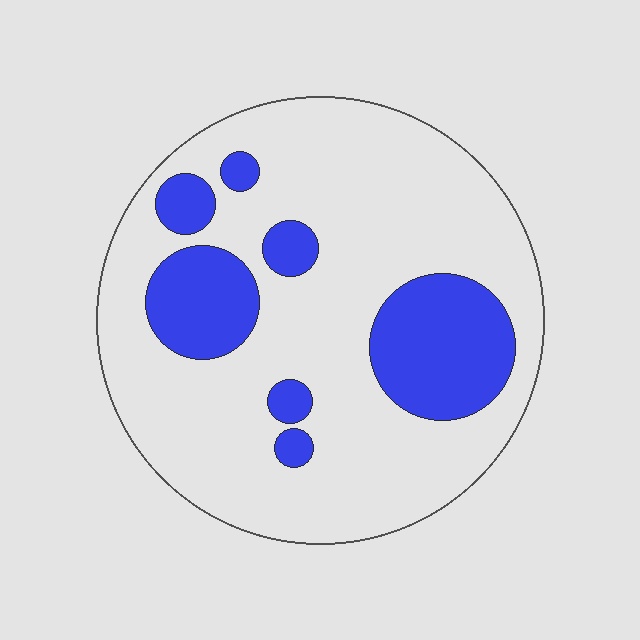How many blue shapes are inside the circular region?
7.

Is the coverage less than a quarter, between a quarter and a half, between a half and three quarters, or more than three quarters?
Less than a quarter.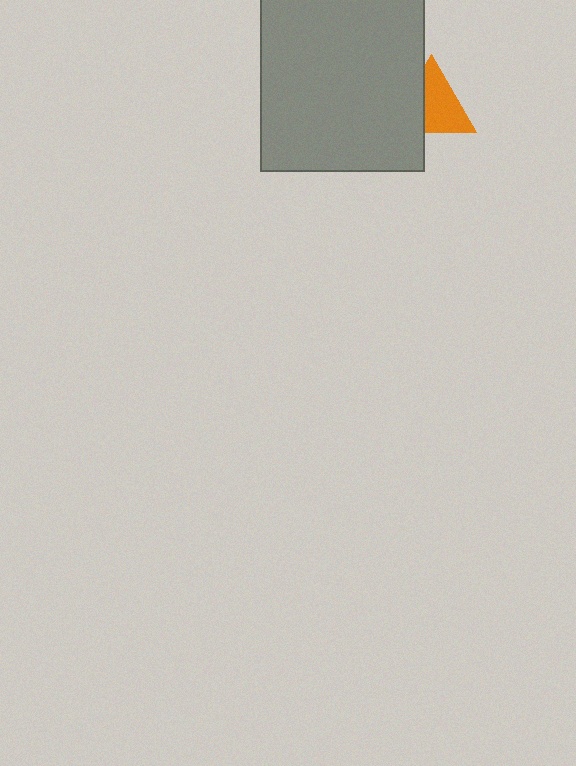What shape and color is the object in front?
The object in front is a gray rectangle.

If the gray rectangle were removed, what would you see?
You would see the complete orange triangle.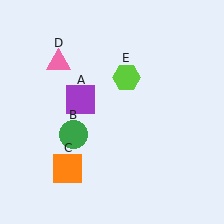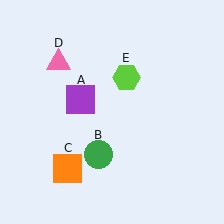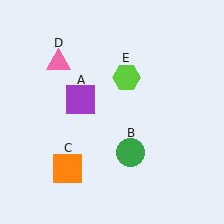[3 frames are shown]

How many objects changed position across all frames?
1 object changed position: green circle (object B).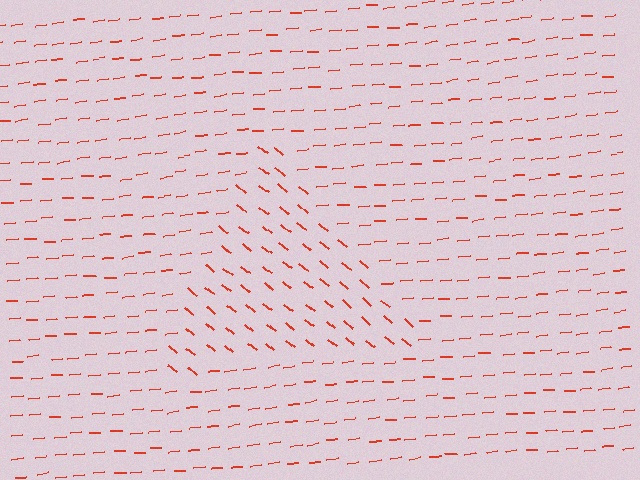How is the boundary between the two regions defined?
The boundary is defined purely by a change in line orientation (approximately 45 degrees difference). All lines are the same color and thickness.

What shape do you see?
I see a triangle.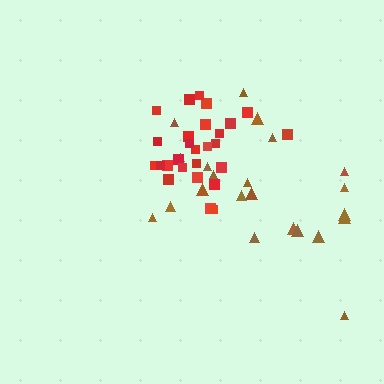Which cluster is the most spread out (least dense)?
Brown.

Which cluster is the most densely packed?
Red.